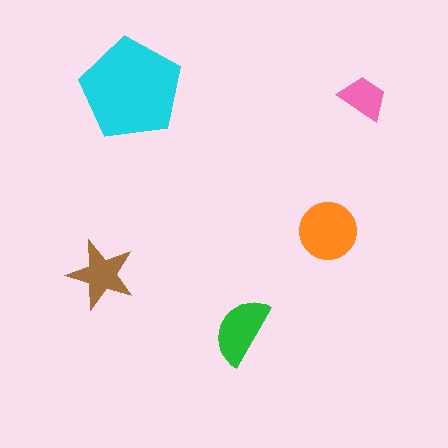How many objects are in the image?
There are 5 objects in the image.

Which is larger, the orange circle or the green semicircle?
The orange circle.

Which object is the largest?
The cyan pentagon.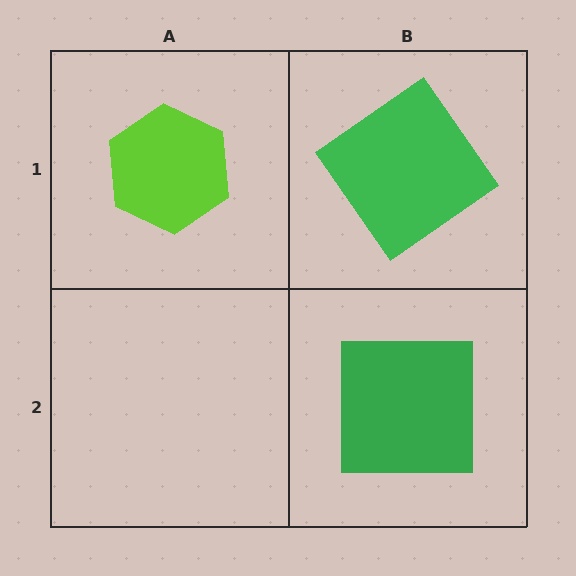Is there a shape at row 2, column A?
No, that cell is empty.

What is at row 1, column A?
A lime hexagon.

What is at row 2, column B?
A green square.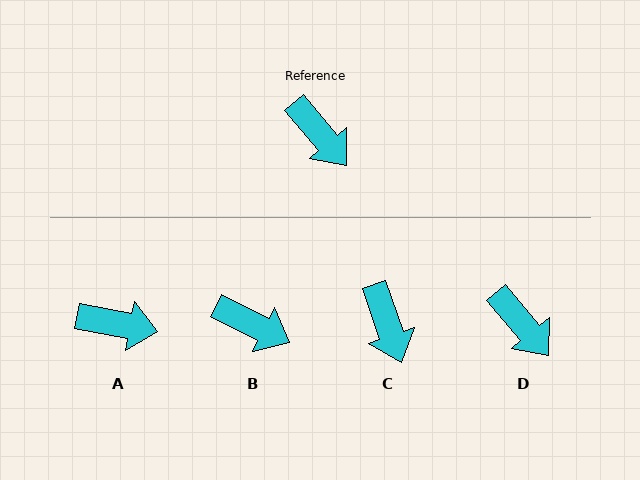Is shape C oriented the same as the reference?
No, it is off by about 21 degrees.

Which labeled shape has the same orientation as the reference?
D.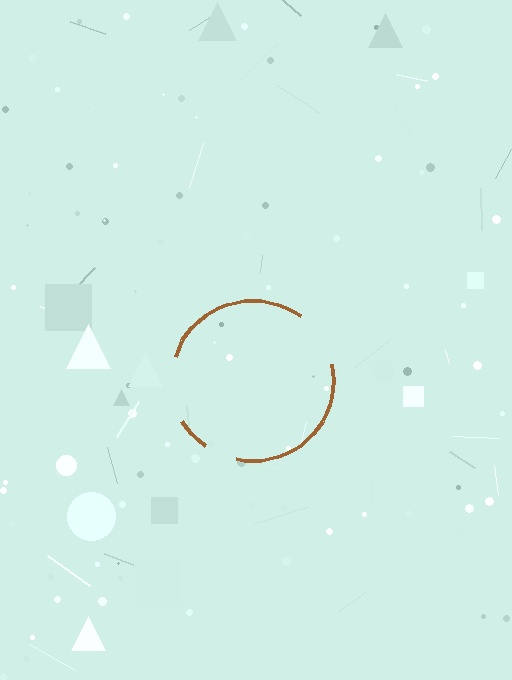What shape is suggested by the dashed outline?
The dashed outline suggests a circle.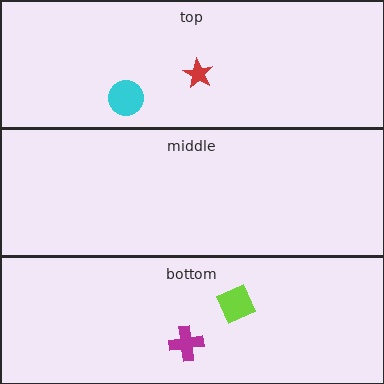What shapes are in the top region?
The cyan circle, the red star.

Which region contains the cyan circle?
The top region.